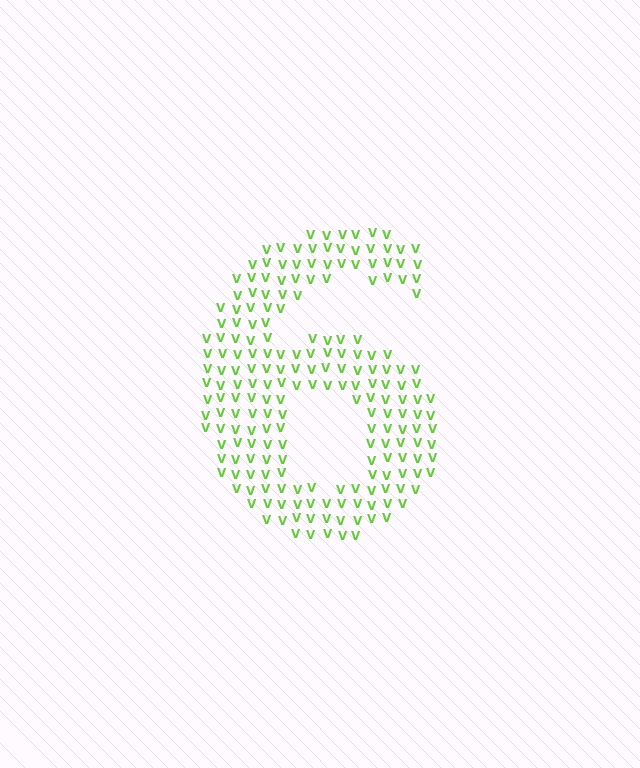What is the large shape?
The large shape is the digit 6.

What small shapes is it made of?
It is made of small letter V's.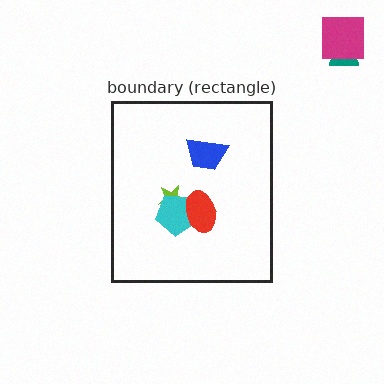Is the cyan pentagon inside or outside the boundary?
Inside.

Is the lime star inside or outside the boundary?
Inside.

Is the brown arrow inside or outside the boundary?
Inside.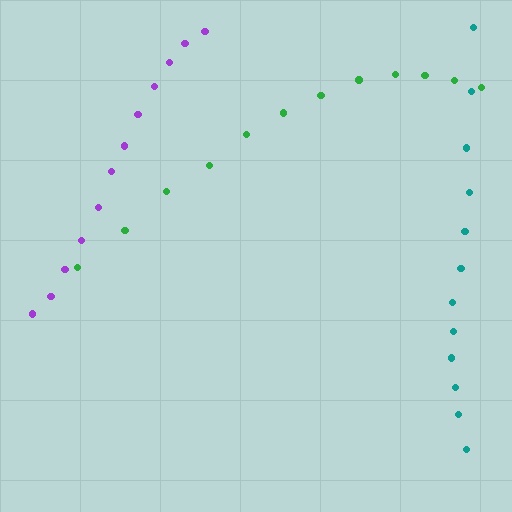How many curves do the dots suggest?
There are 3 distinct paths.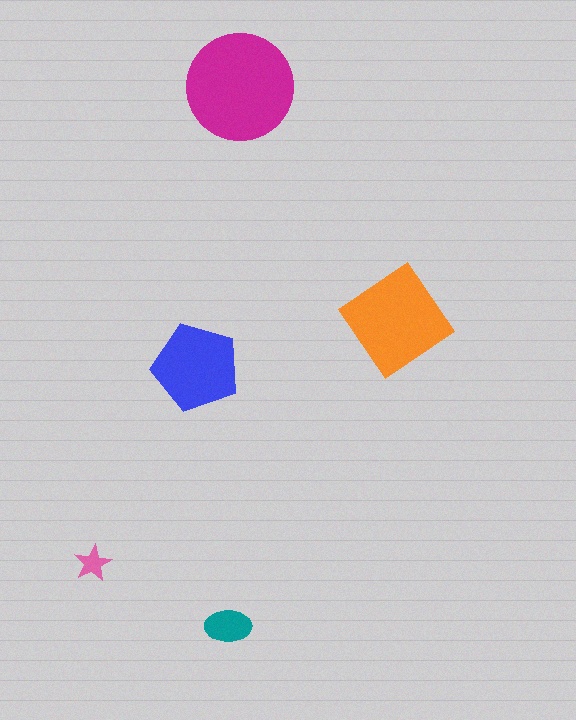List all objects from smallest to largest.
The pink star, the teal ellipse, the blue pentagon, the orange diamond, the magenta circle.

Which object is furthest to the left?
The pink star is leftmost.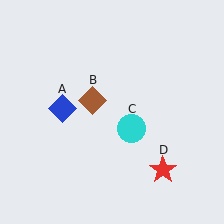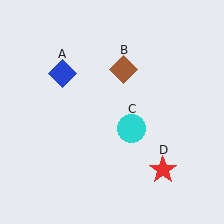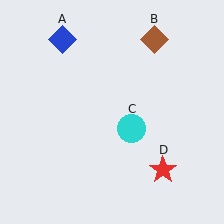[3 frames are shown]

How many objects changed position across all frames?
2 objects changed position: blue diamond (object A), brown diamond (object B).